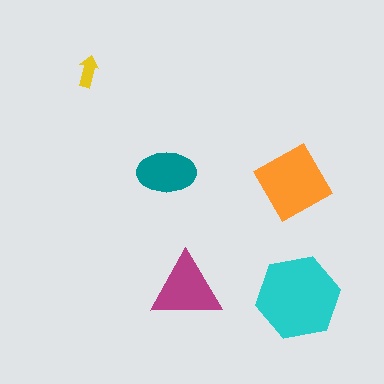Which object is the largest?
The cyan hexagon.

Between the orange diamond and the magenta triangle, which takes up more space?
The orange diamond.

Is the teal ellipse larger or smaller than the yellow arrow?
Larger.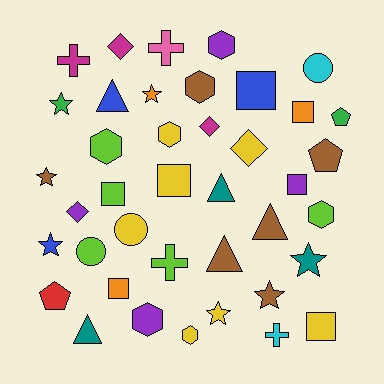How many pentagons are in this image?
There are 3 pentagons.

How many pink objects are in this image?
There is 1 pink object.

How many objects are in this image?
There are 40 objects.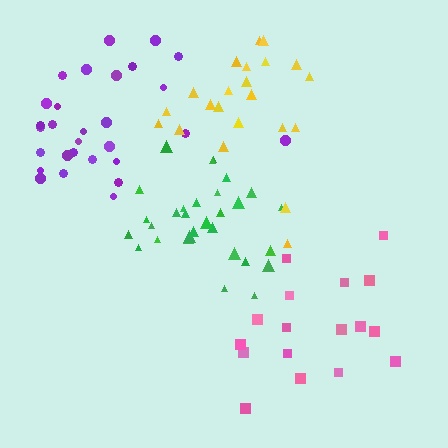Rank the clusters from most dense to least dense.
green, yellow, purple, pink.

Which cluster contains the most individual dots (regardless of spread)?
Green (32).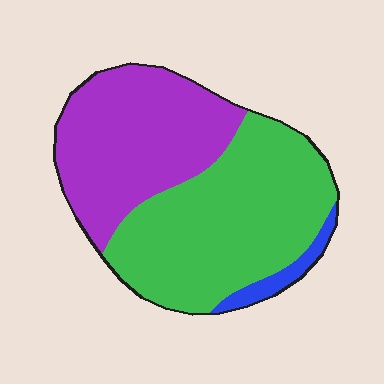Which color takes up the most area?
Green, at roughly 55%.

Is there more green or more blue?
Green.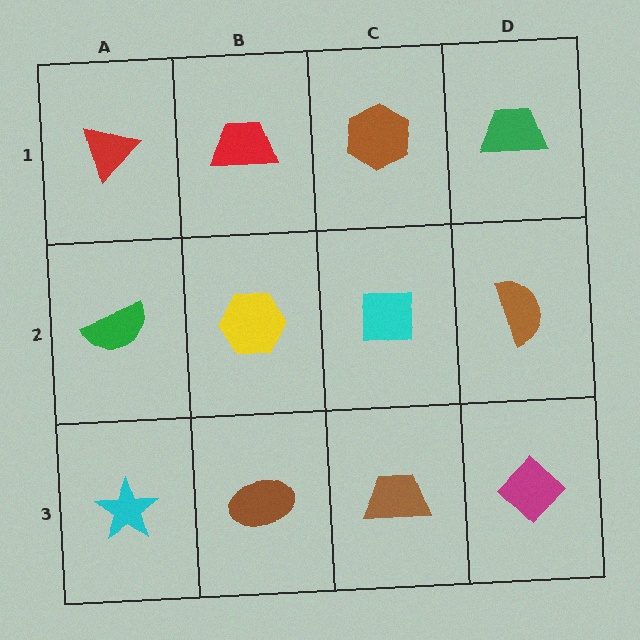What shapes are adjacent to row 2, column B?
A red trapezoid (row 1, column B), a brown ellipse (row 3, column B), a green semicircle (row 2, column A), a cyan square (row 2, column C).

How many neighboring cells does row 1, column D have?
2.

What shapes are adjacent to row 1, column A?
A green semicircle (row 2, column A), a red trapezoid (row 1, column B).